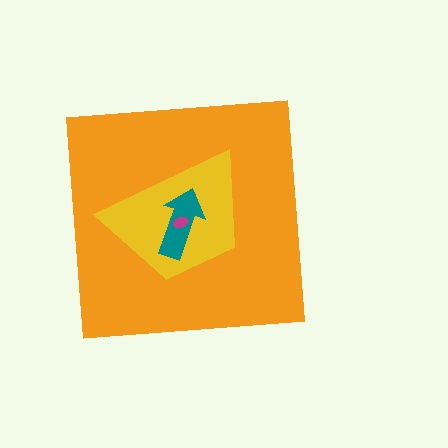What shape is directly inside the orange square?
The yellow trapezoid.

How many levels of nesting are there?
4.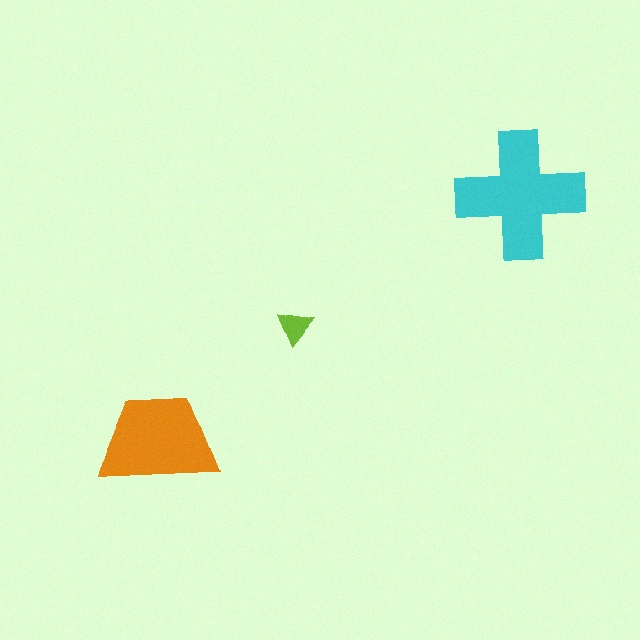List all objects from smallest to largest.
The lime triangle, the orange trapezoid, the cyan cross.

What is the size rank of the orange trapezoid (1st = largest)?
2nd.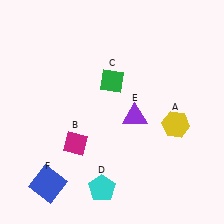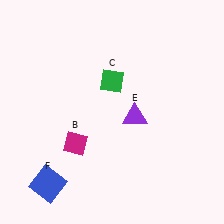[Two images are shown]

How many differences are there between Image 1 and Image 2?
There are 2 differences between the two images.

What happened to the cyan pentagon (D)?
The cyan pentagon (D) was removed in Image 2. It was in the bottom-left area of Image 1.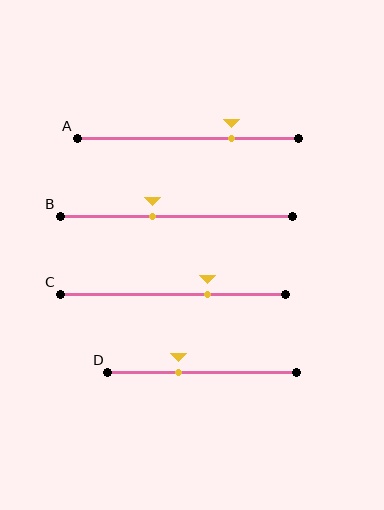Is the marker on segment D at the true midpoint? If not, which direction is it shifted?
No, the marker on segment D is shifted to the left by about 12% of the segment length.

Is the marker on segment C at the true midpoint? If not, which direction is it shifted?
No, the marker on segment C is shifted to the right by about 16% of the segment length.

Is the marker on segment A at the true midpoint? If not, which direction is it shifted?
No, the marker on segment A is shifted to the right by about 19% of the segment length.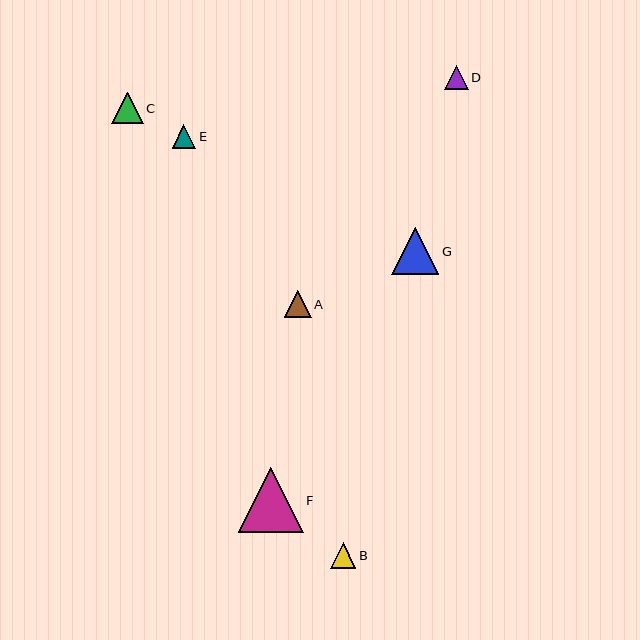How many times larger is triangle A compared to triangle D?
Triangle A is approximately 1.1 times the size of triangle D.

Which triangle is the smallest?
Triangle E is the smallest with a size of approximately 23 pixels.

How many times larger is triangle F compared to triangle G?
Triangle F is approximately 1.4 times the size of triangle G.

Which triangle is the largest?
Triangle F is the largest with a size of approximately 64 pixels.